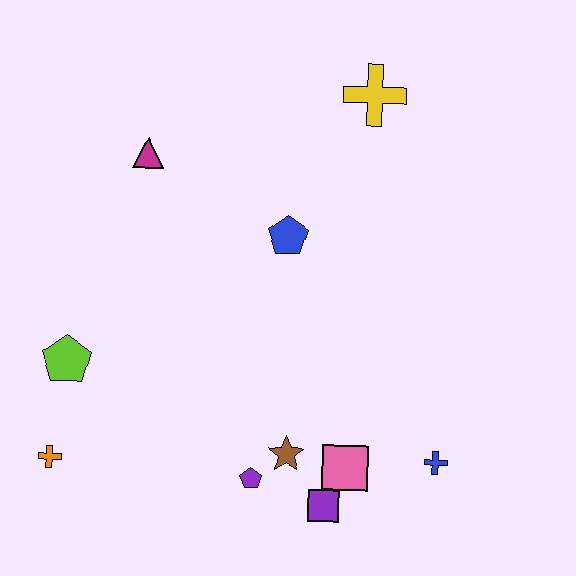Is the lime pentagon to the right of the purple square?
No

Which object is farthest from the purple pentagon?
The yellow cross is farthest from the purple pentagon.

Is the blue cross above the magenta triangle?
No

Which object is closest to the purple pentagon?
The brown star is closest to the purple pentagon.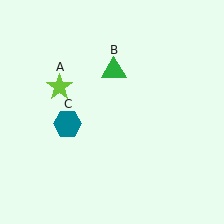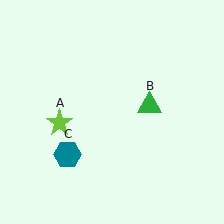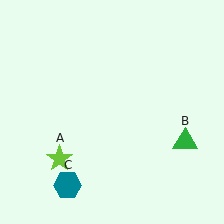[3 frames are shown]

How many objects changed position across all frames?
3 objects changed position: lime star (object A), green triangle (object B), teal hexagon (object C).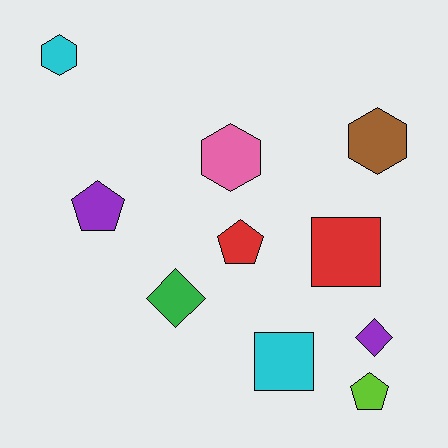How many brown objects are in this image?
There is 1 brown object.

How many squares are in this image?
There are 2 squares.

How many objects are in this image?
There are 10 objects.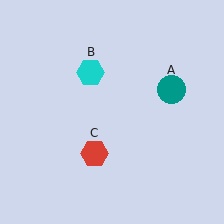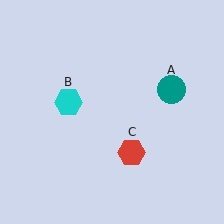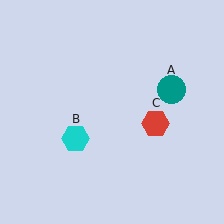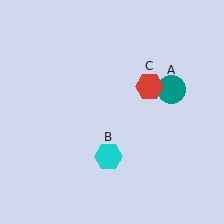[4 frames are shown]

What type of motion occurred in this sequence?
The cyan hexagon (object B), red hexagon (object C) rotated counterclockwise around the center of the scene.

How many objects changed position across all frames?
2 objects changed position: cyan hexagon (object B), red hexagon (object C).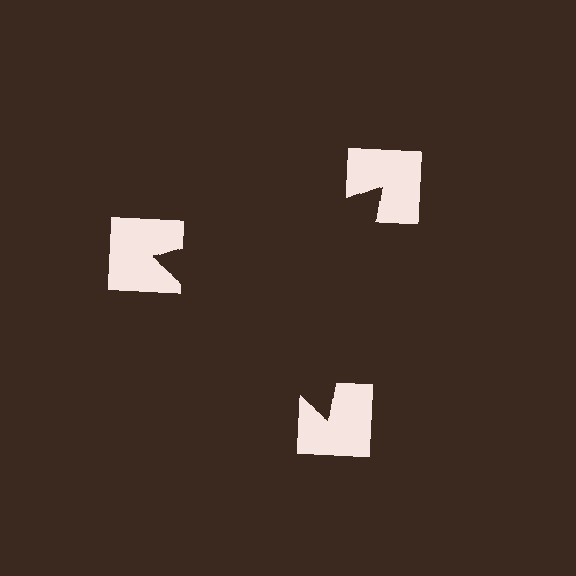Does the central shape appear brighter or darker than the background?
It typically appears slightly darker than the background, even though no actual brightness change is drawn.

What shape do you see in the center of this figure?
An illusory triangle — its edges are inferred from the aligned wedge cuts in the notched squares, not physically drawn.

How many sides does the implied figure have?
3 sides.